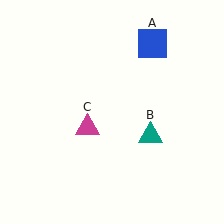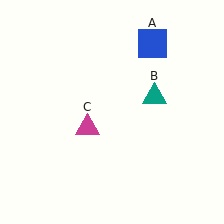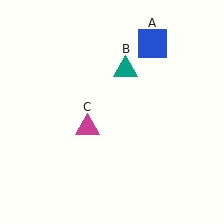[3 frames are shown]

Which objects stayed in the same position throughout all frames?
Blue square (object A) and magenta triangle (object C) remained stationary.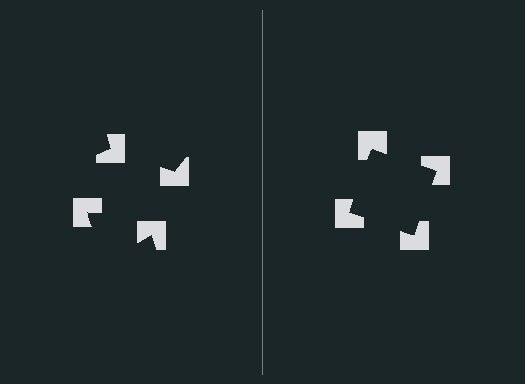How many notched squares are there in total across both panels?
8 — 4 on each side.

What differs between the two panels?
The notched squares are positioned identically on both sides; only the wedge orientations differ. On the right they align to a square; on the left they are misaligned.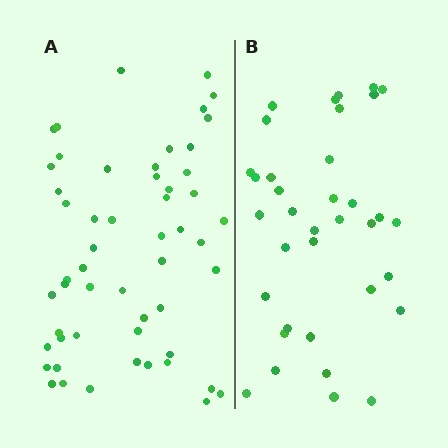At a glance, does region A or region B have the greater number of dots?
Region A (the left region) has more dots.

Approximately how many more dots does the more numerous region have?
Region A has approximately 20 more dots than region B.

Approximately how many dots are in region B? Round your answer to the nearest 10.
About 40 dots. (The exact count is 36, which rounds to 40.)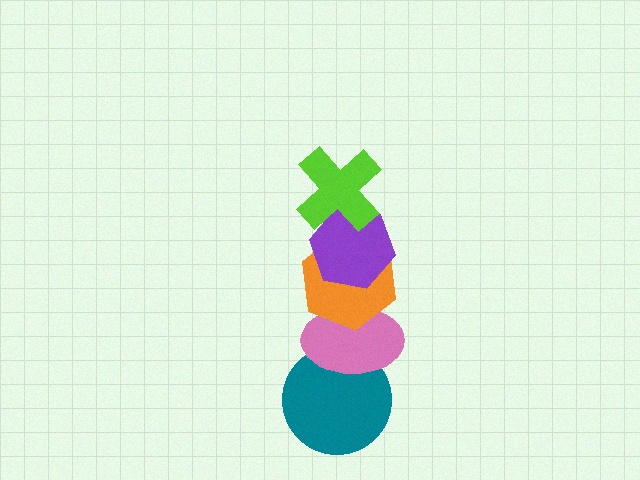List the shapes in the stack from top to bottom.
From top to bottom: the lime cross, the purple hexagon, the orange hexagon, the pink ellipse, the teal circle.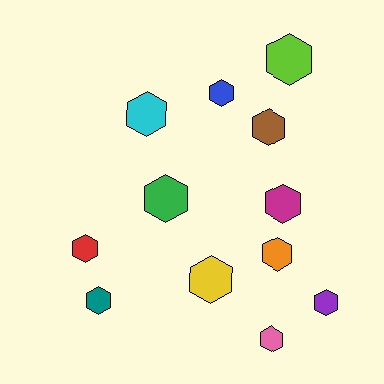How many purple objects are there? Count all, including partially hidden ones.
There is 1 purple object.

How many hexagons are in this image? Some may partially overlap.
There are 12 hexagons.